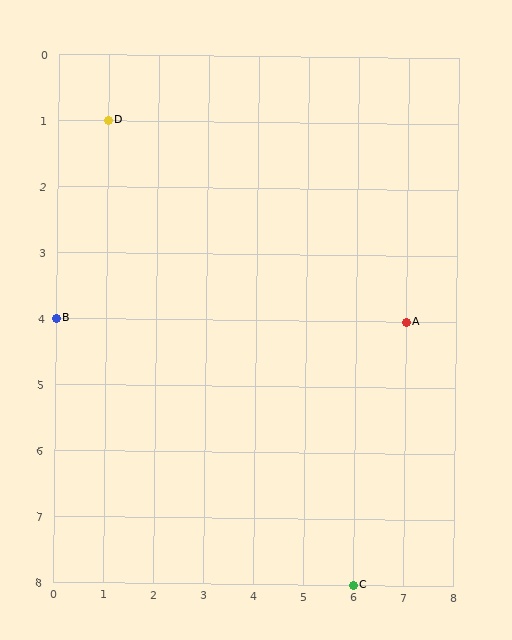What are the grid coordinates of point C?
Point C is at grid coordinates (6, 8).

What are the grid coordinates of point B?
Point B is at grid coordinates (0, 4).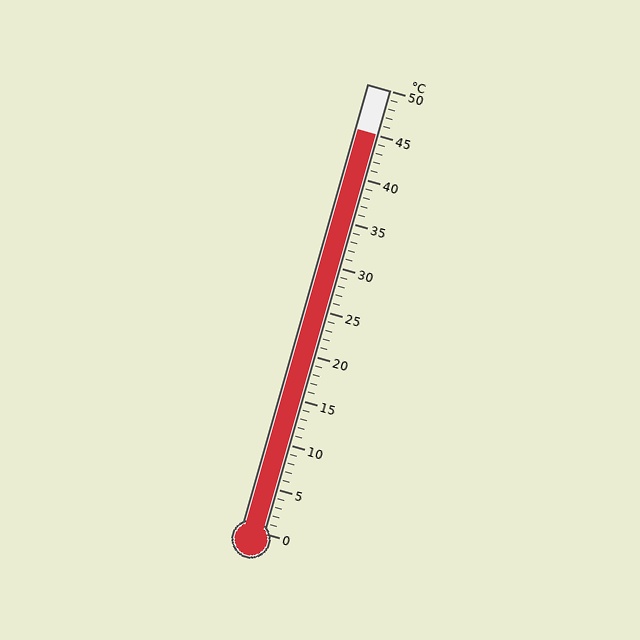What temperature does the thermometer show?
The thermometer shows approximately 45°C.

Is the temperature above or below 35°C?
The temperature is above 35°C.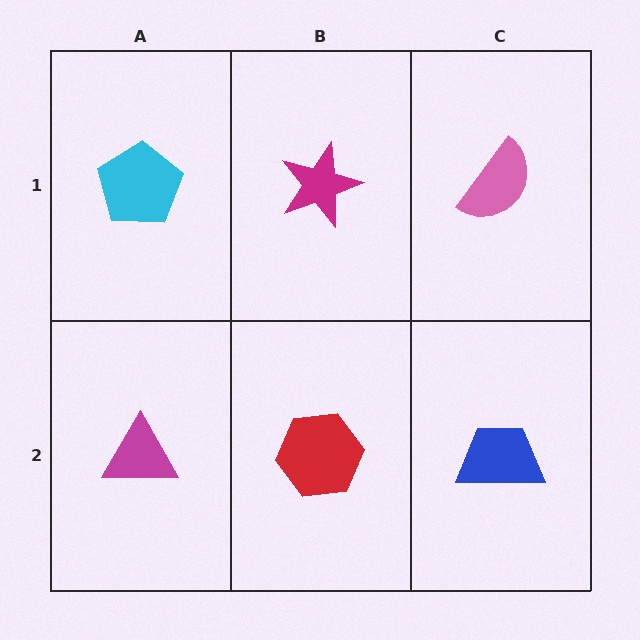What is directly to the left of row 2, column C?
A red hexagon.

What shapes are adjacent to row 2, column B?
A magenta star (row 1, column B), a magenta triangle (row 2, column A), a blue trapezoid (row 2, column C).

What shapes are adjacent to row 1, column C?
A blue trapezoid (row 2, column C), a magenta star (row 1, column B).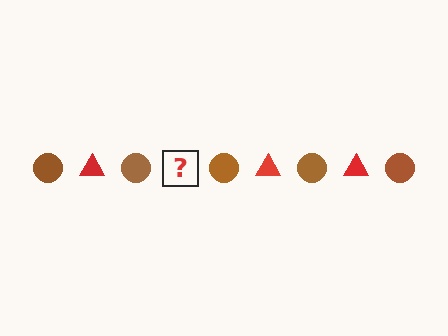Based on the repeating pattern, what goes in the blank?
The blank should be a red triangle.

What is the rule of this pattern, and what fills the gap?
The rule is that the pattern alternates between brown circle and red triangle. The gap should be filled with a red triangle.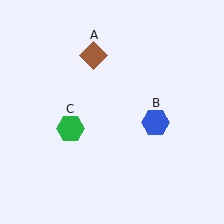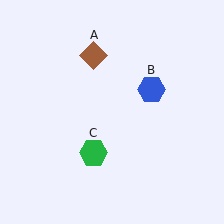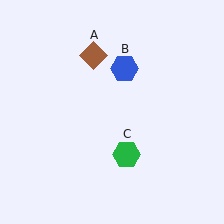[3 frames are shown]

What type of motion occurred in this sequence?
The blue hexagon (object B), green hexagon (object C) rotated counterclockwise around the center of the scene.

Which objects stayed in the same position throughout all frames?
Brown diamond (object A) remained stationary.